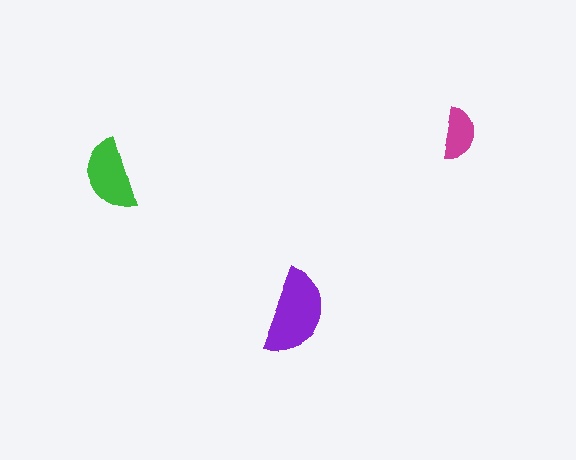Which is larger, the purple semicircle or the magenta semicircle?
The purple one.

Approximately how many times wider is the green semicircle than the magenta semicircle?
About 1.5 times wider.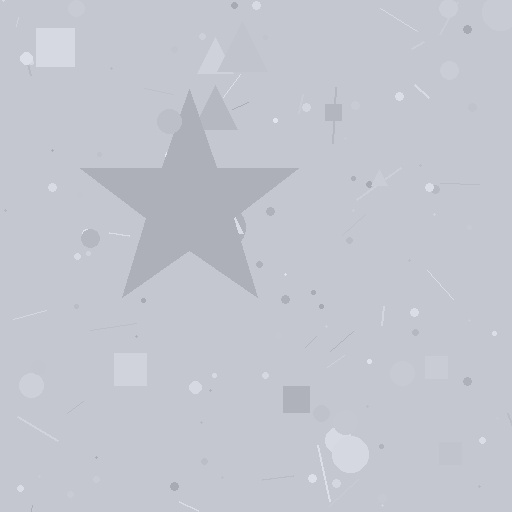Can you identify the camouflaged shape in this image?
The camouflaged shape is a star.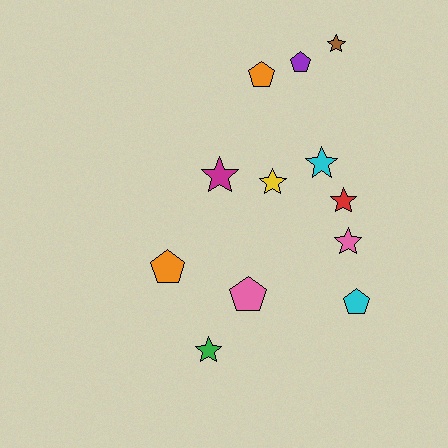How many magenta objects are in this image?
There is 1 magenta object.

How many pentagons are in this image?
There are 5 pentagons.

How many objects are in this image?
There are 12 objects.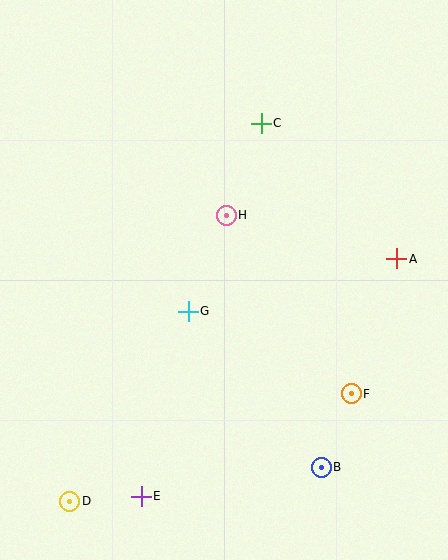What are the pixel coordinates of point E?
Point E is at (141, 496).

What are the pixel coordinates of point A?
Point A is at (397, 259).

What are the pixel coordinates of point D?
Point D is at (70, 501).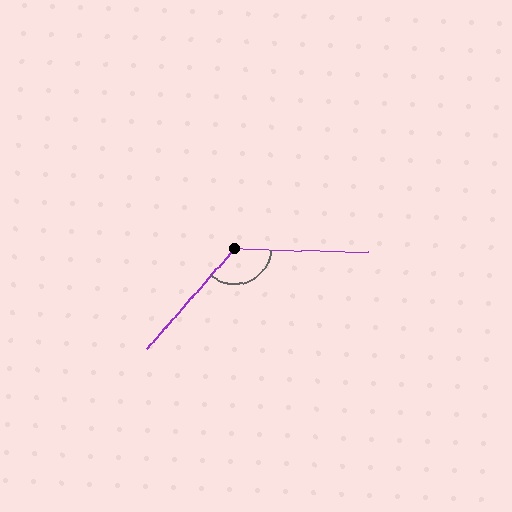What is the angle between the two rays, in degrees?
Approximately 130 degrees.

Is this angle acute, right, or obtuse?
It is obtuse.